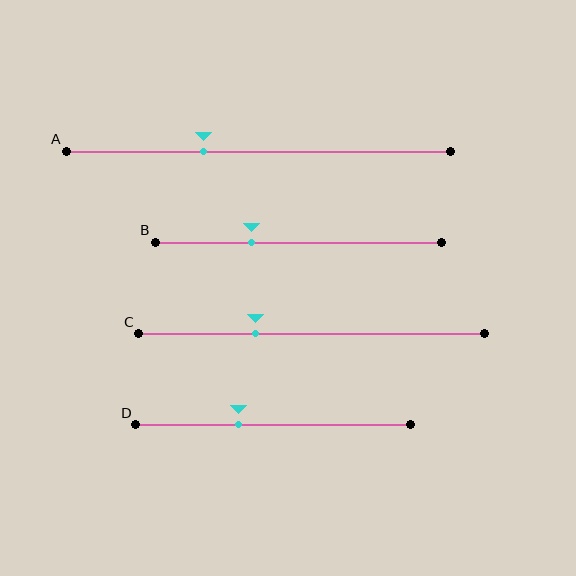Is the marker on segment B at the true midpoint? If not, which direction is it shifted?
No, the marker on segment B is shifted to the left by about 17% of the segment length.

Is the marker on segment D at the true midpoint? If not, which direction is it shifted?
No, the marker on segment D is shifted to the left by about 13% of the segment length.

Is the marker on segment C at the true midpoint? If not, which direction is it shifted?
No, the marker on segment C is shifted to the left by about 16% of the segment length.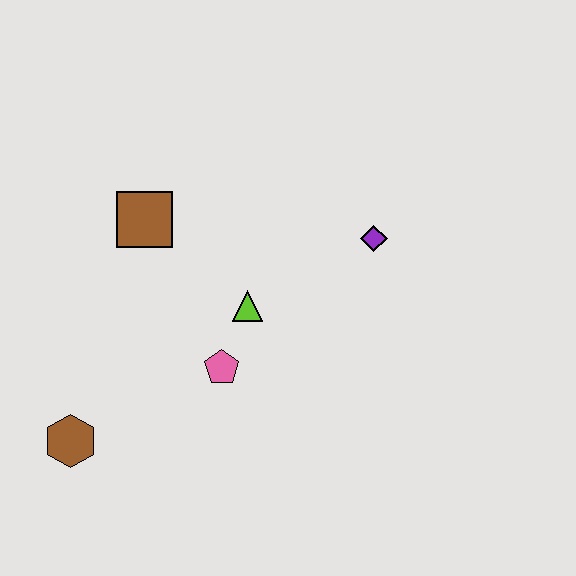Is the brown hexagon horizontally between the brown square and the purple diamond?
No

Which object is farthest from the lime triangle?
The brown hexagon is farthest from the lime triangle.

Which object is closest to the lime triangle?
The pink pentagon is closest to the lime triangle.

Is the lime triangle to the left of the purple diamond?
Yes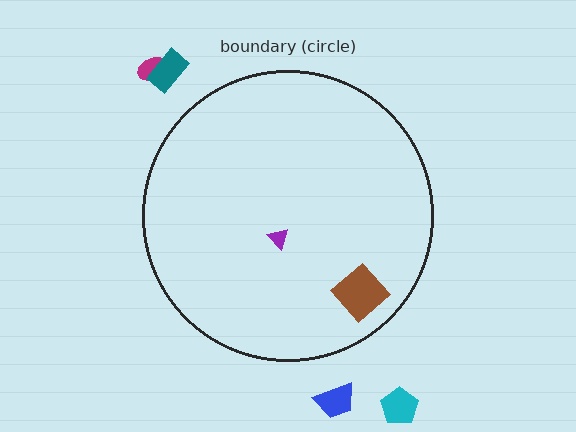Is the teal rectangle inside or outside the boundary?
Outside.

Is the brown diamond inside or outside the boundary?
Inside.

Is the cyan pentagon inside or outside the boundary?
Outside.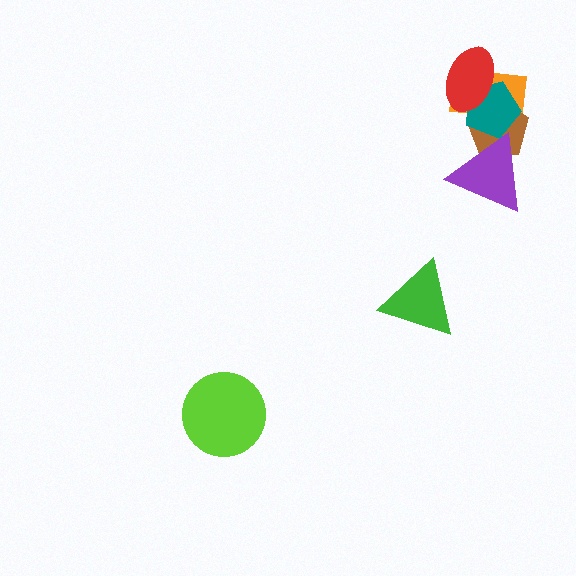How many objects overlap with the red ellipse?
3 objects overlap with the red ellipse.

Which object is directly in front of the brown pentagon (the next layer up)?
The teal pentagon is directly in front of the brown pentagon.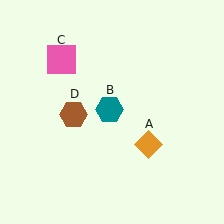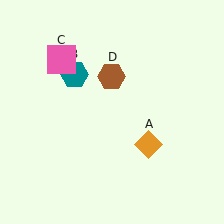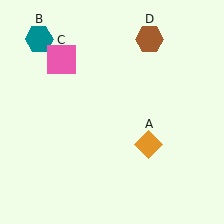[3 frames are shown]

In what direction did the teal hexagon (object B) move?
The teal hexagon (object B) moved up and to the left.